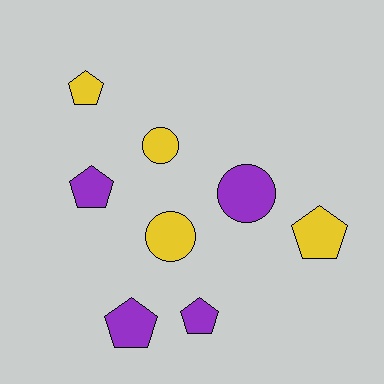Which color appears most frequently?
Purple, with 4 objects.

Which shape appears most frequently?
Pentagon, with 5 objects.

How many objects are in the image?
There are 8 objects.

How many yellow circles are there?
There are 2 yellow circles.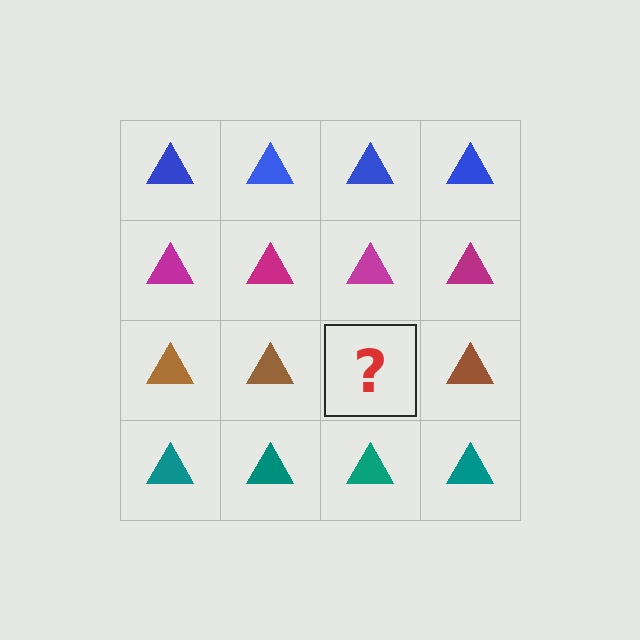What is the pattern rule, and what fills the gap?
The rule is that each row has a consistent color. The gap should be filled with a brown triangle.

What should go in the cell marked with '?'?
The missing cell should contain a brown triangle.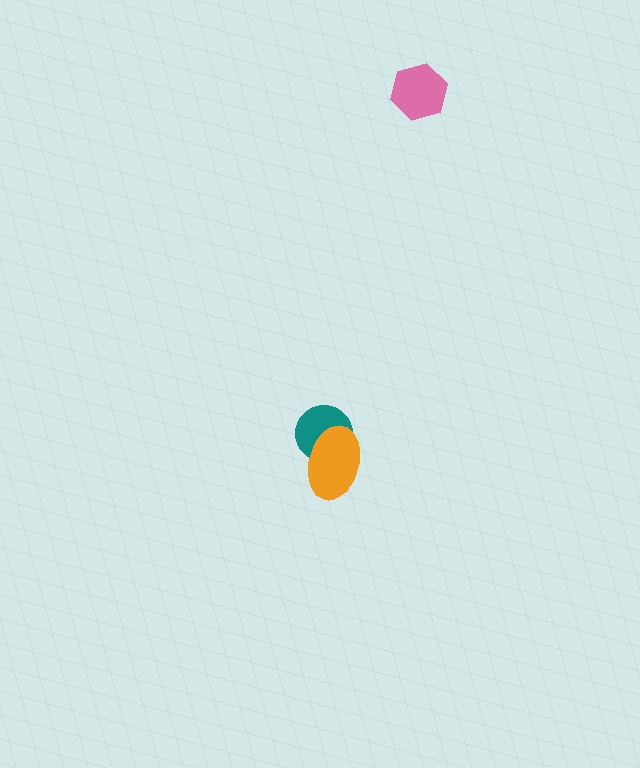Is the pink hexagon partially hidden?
No, no other shape covers it.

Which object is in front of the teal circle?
The orange ellipse is in front of the teal circle.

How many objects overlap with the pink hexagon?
0 objects overlap with the pink hexagon.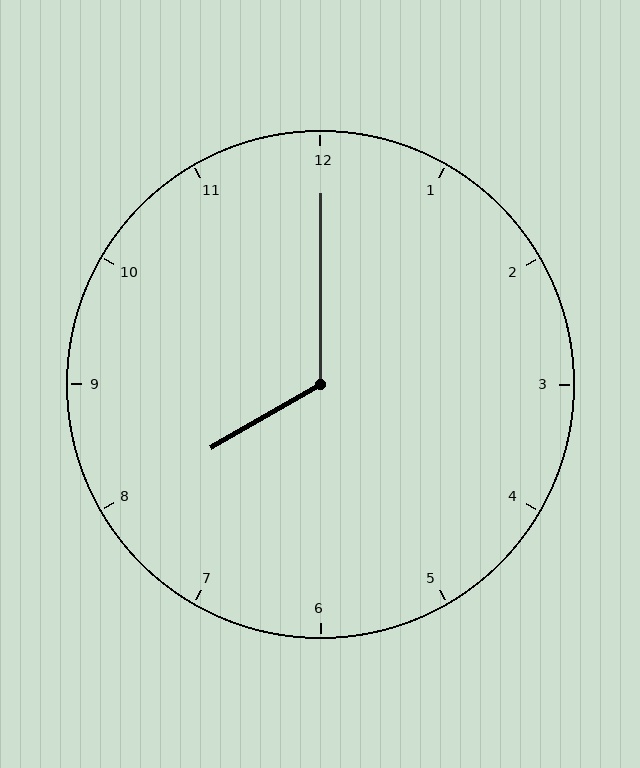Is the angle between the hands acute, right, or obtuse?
It is obtuse.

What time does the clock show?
8:00.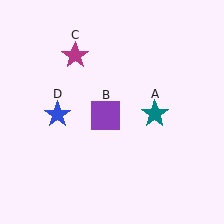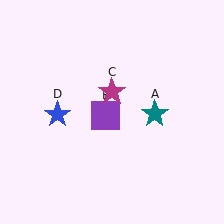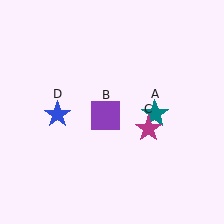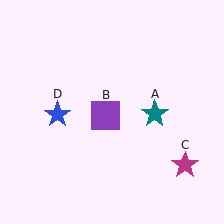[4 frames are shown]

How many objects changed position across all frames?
1 object changed position: magenta star (object C).